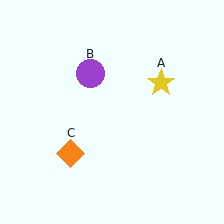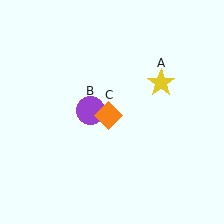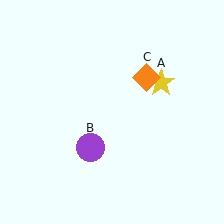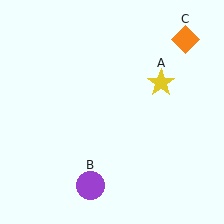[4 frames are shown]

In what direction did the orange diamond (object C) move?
The orange diamond (object C) moved up and to the right.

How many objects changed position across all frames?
2 objects changed position: purple circle (object B), orange diamond (object C).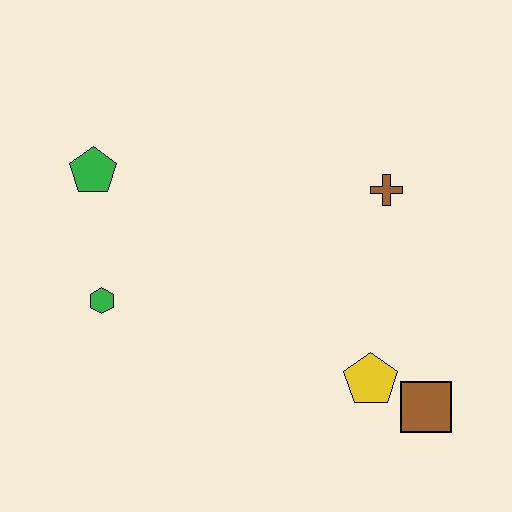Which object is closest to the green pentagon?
The green hexagon is closest to the green pentagon.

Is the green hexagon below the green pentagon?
Yes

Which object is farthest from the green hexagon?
The brown square is farthest from the green hexagon.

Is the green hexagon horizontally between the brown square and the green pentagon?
Yes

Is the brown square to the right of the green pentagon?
Yes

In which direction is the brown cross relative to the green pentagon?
The brown cross is to the right of the green pentagon.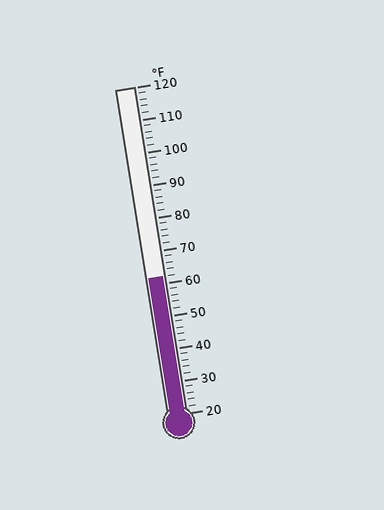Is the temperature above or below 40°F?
The temperature is above 40°F.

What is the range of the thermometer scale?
The thermometer scale ranges from 20°F to 120°F.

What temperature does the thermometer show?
The thermometer shows approximately 62°F.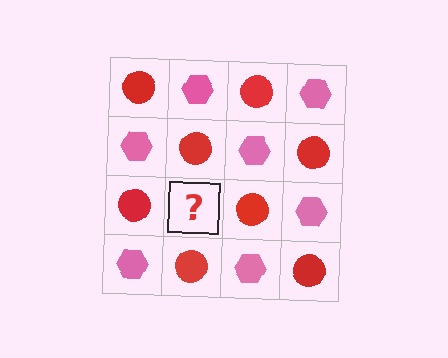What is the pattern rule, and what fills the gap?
The rule is that it alternates red circle and pink hexagon in a checkerboard pattern. The gap should be filled with a pink hexagon.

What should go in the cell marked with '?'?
The missing cell should contain a pink hexagon.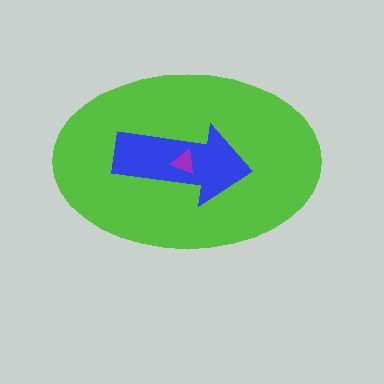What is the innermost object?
The purple triangle.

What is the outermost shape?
The lime ellipse.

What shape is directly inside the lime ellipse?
The blue arrow.